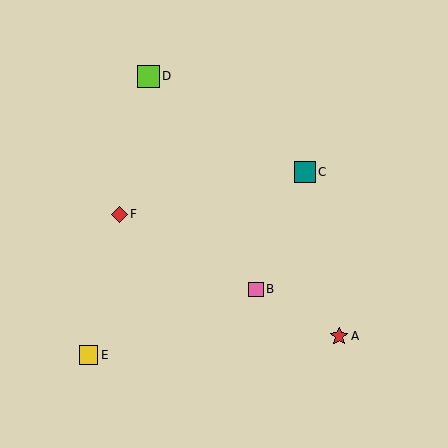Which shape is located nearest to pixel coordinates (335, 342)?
The red star (labeled A) at (339, 336) is nearest to that location.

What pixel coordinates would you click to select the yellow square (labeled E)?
Click at (88, 355) to select the yellow square E.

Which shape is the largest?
The lime square (labeled D) is the largest.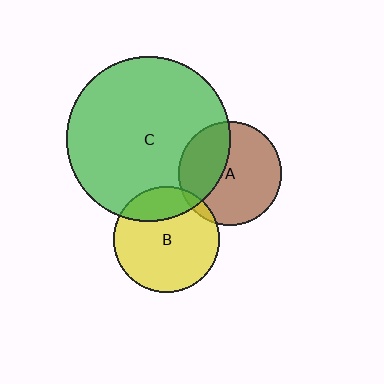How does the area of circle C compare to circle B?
Approximately 2.4 times.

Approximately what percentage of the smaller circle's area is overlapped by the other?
Approximately 35%.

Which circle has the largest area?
Circle C (green).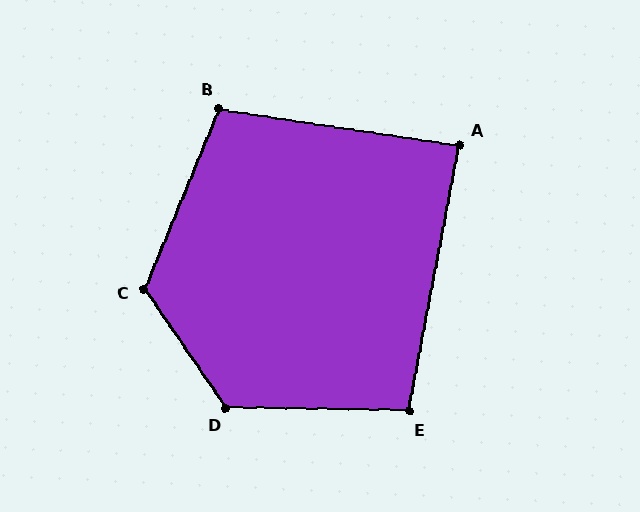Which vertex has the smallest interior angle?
A, at approximately 88 degrees.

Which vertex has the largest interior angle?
D, at approximately 126 degrees.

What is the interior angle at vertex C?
Approximately 123 degrees (obtuse).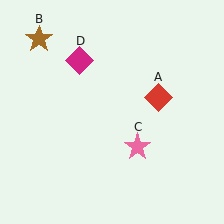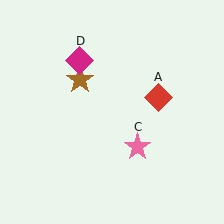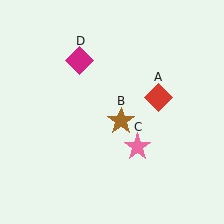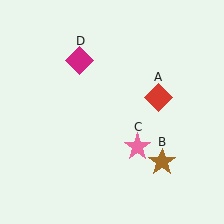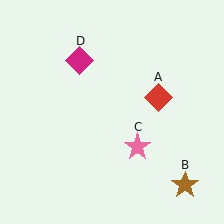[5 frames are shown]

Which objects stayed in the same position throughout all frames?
Red diamond (object A) and pink star (object C) and magenta diamond (object D) remained stationary.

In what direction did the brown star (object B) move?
The brown star (object B) moved down and to the right.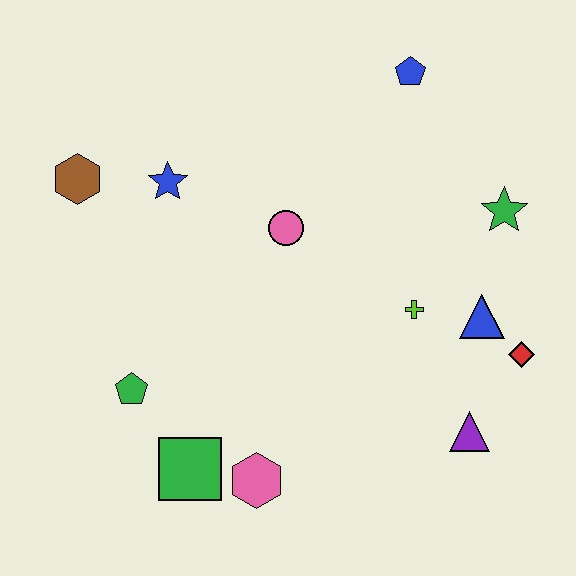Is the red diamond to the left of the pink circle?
No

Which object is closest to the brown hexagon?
The blue star is closest to the brown hexagon.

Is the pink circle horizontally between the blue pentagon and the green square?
Yes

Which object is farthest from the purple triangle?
The brown hexagon is farthest from the purple triangle.